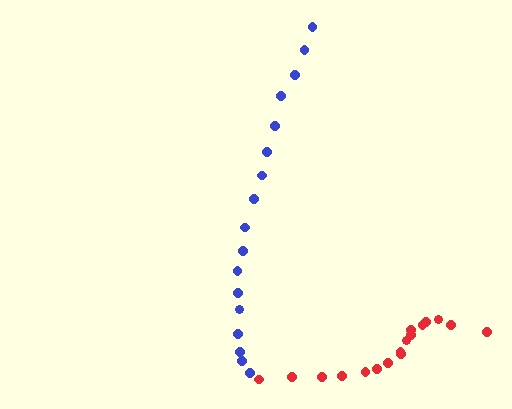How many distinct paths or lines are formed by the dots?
There are 2 distinct paths.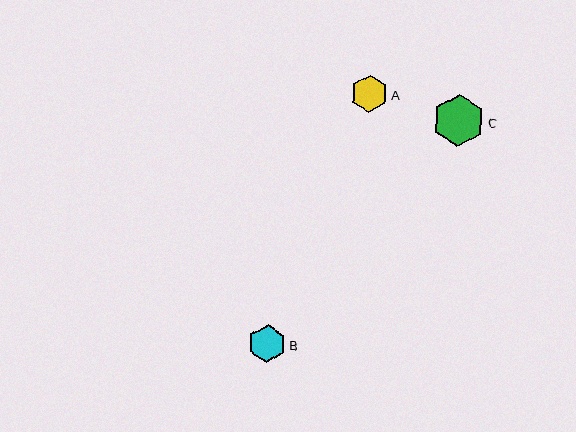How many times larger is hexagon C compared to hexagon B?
Hexagon C is approximately 1.4 times the size of hexagon B.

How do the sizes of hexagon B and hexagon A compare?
Hexagon B and hexagon A are approximately the same size.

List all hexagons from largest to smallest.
From largest to smallest: C, B, A.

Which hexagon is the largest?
Hexagon C is the largest with a size of approximately 52 pixels.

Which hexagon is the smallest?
Hexagon A is the smallest with a size of approximately 37 pixels.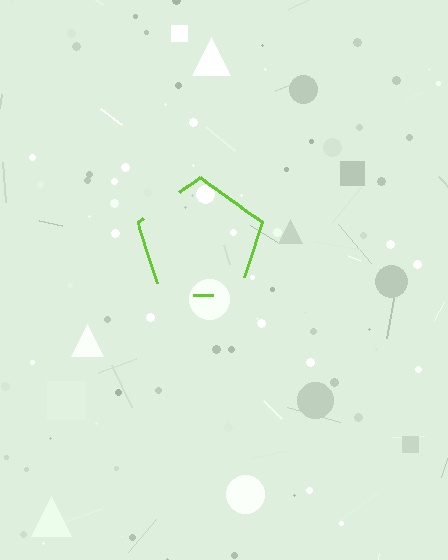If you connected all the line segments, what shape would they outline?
They would outline a pentagon.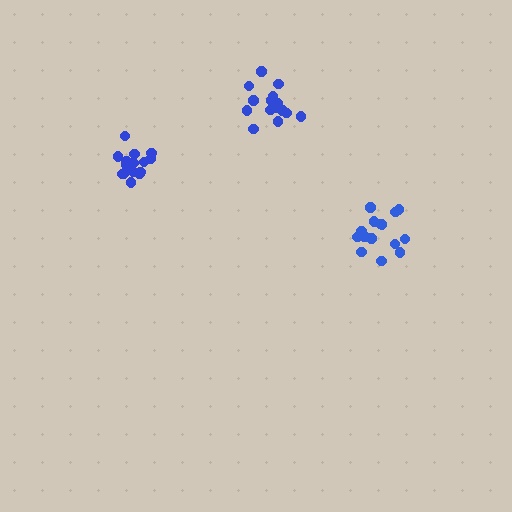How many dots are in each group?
Group 1: 15 dots, Group 2: 15 dots, Group 3: 15 dots (45 total).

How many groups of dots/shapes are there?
There are 3 groups.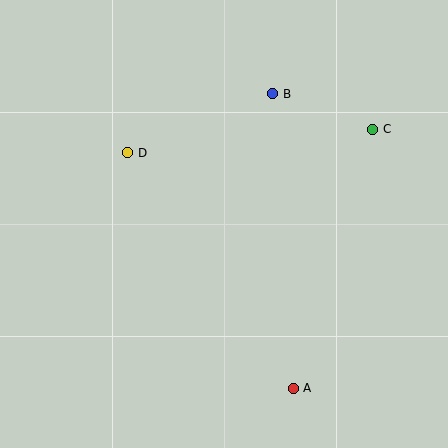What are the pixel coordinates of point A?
Point A is at (293, 388).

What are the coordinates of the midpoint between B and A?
The midpoint between B and A is at (283, 241).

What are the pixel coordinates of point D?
Point D is at (128, 153).